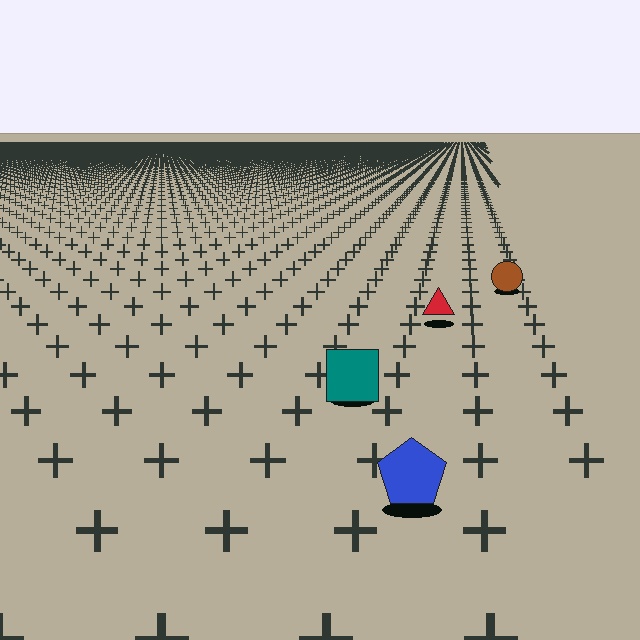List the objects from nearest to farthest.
From nearest to farthest: the blue pentagon, the teal square, the red triangle, the brown circle.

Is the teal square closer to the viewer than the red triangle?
Yes. The teal square is closer — you can tell from the texture gradient: the ground texture is coarser near it.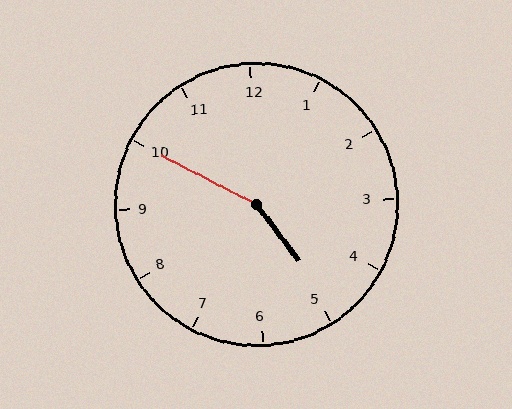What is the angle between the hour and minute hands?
Approximately 155 degrees.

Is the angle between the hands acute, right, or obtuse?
It is obtuse.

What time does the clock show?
4:50.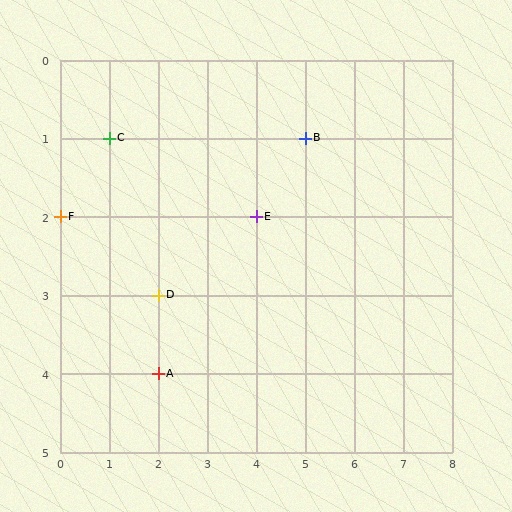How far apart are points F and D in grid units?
Points F and D are 2 columns and 1 row apart (about 2.2 grid units diagonally).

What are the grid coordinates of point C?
Point C is at grid coordinates (1, 1).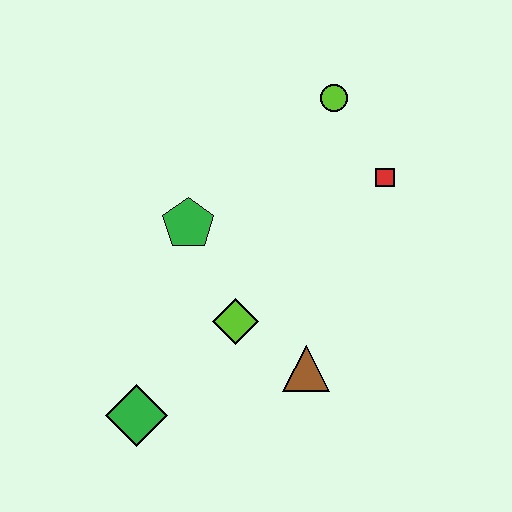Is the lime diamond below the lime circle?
Yes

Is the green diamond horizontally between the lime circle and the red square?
No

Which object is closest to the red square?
The lime circle is closest to the red square.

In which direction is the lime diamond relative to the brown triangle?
The lime diamond is to the left of the brown triangle.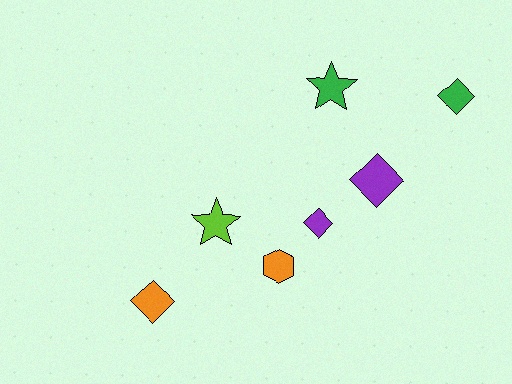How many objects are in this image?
There are 7 objects.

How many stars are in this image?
There are 2 stars.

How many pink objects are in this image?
There are no pink objects.